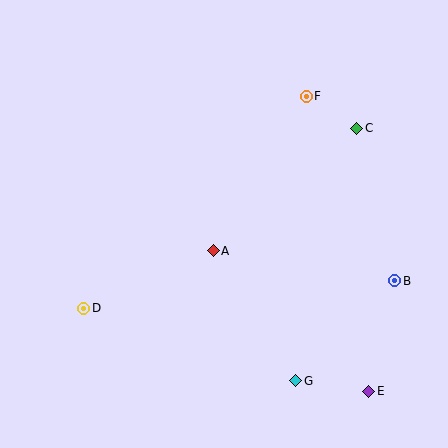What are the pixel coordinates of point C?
Point C is at (357, 128).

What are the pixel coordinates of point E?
Point E is at (369, 391).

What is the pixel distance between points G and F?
The distance between G and F is 285 pixels.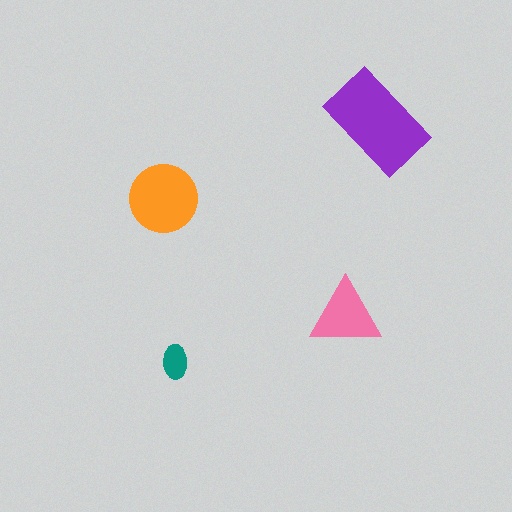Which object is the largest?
The purple rectangle.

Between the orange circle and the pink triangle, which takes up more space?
The orange circle.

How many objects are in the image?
There are 4 objects in the image.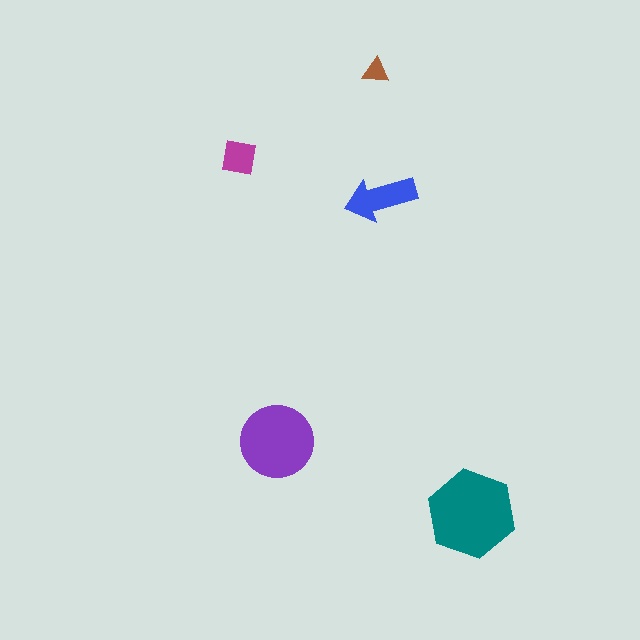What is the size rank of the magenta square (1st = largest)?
4th.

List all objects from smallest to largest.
The brown triangle, the magenta square, the blue arrow, the purple circle, the teal hexagon.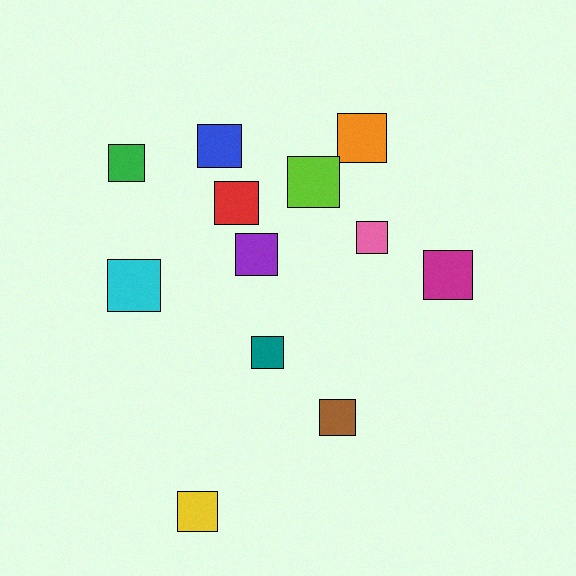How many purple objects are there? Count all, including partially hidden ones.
There is 1 purple object.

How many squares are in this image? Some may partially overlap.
There are 12 squares.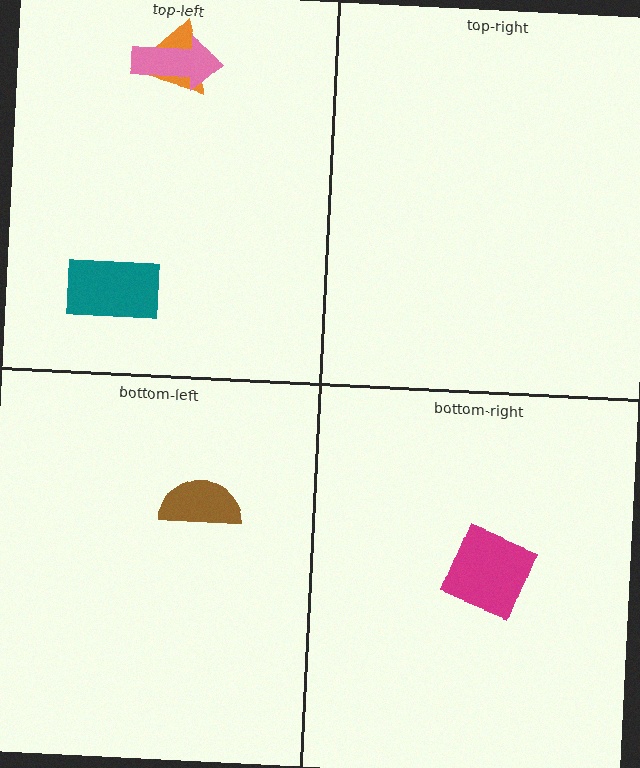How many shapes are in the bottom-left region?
1.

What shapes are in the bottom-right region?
The magenta diamond.